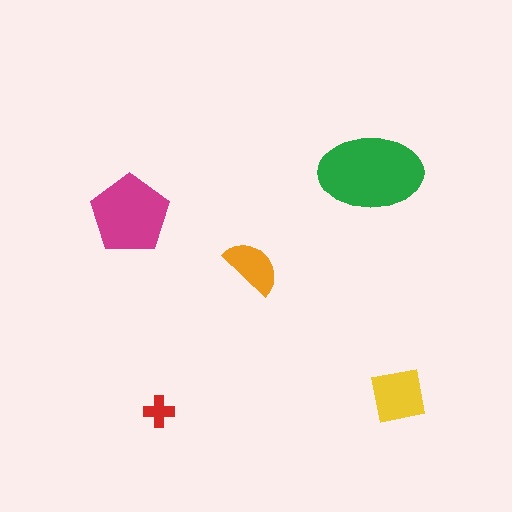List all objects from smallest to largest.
The red cross, the orange semicircle, the yellow square, the magenta pentagon, the green ellipse.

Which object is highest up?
The green ellipse is topmost.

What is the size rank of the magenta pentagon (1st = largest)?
2nd.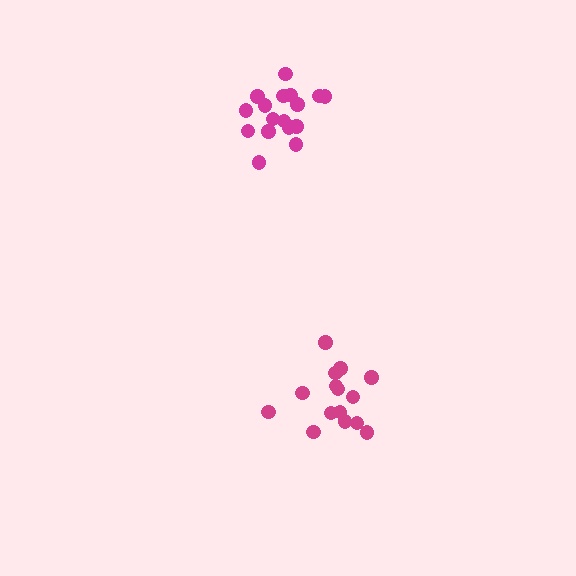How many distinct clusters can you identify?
There are 2 distinct clusters.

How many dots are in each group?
Group 1: 18 dots, Group 2: 15 dots (33 total).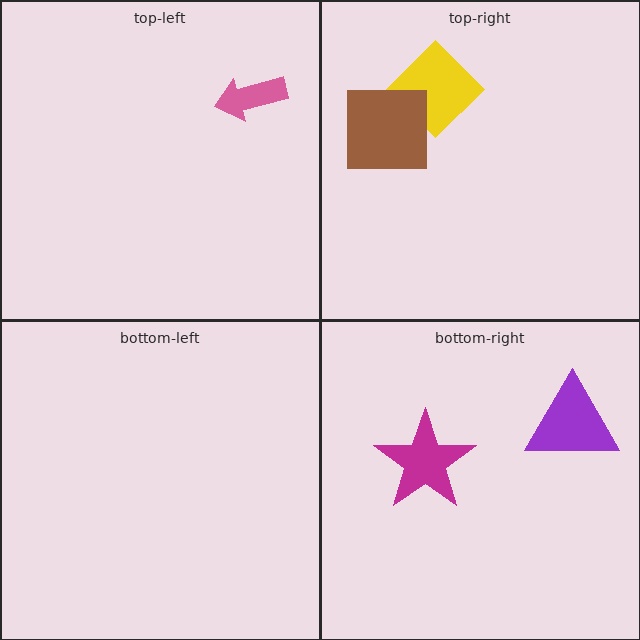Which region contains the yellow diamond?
The top-right region.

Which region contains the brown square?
The top-right region.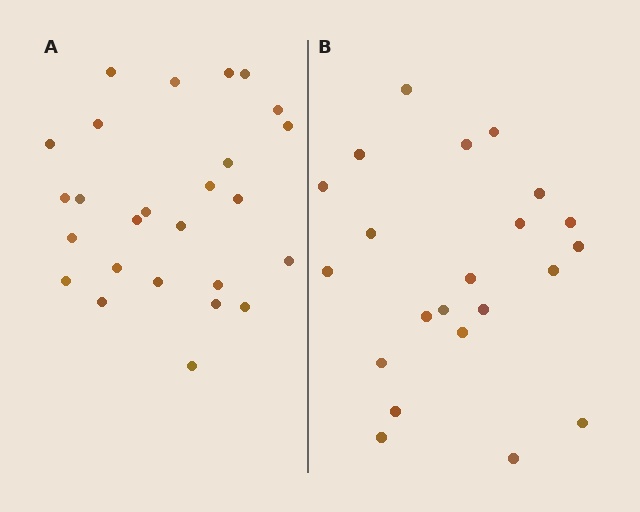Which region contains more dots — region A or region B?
Region A (the left region) has more dots.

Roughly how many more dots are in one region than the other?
Region A has about 4 more dots than region B.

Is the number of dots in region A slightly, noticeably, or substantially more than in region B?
Region A has only slightly more — the two regions are fairly close. The ratio is roughly 1.2 to 1.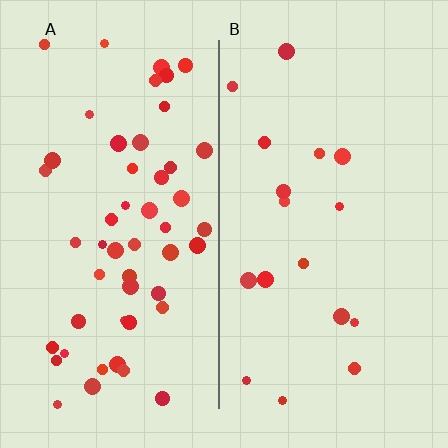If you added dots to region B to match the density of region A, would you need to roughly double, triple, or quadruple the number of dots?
Approximately triple.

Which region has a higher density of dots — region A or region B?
A (the left).